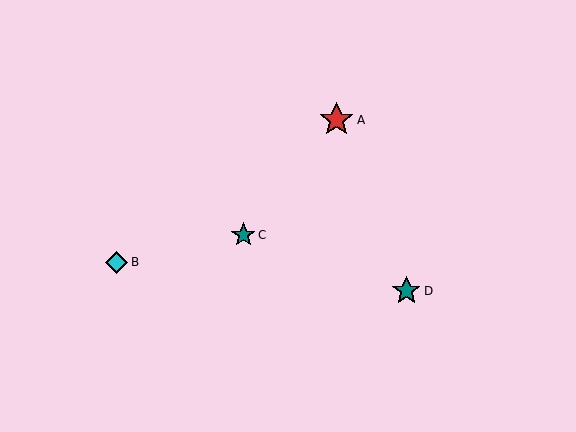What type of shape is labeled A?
Shape A is a red star.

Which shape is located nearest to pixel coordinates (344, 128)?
The red star (labeled A) at (336, 120) is nearest to that location.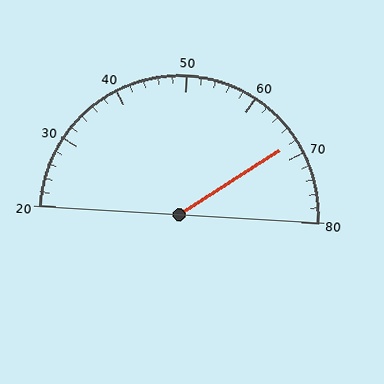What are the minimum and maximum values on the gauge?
The gauge ranges from 20 to 80.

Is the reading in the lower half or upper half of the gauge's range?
The reading is in the upper half of the range (20 to 80).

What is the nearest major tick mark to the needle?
The nearest major tick mark is 70.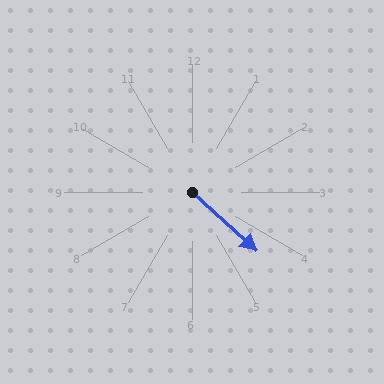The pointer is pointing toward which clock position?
Roughly 4 o'clock.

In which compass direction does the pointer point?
Southeast.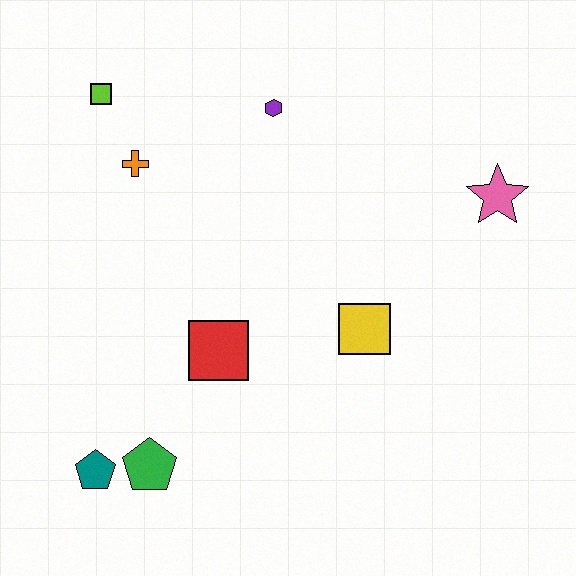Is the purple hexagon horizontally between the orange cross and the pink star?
Yes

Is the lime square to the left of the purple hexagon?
Yes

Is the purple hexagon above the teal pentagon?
Yes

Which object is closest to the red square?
The green pentagon is closest to the red square.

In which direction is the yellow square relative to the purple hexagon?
The yellow square is below the purple hexagon.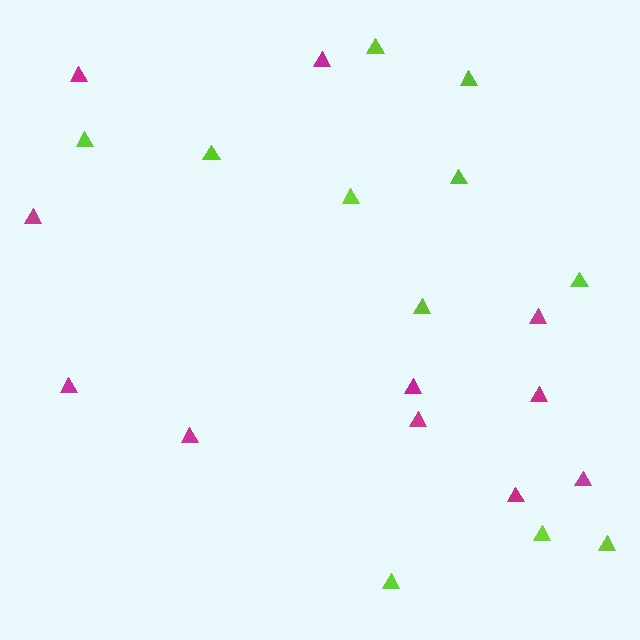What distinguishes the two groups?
There are 2 groups: one group of magenta triangles (11) and one group of lime triangles (11).